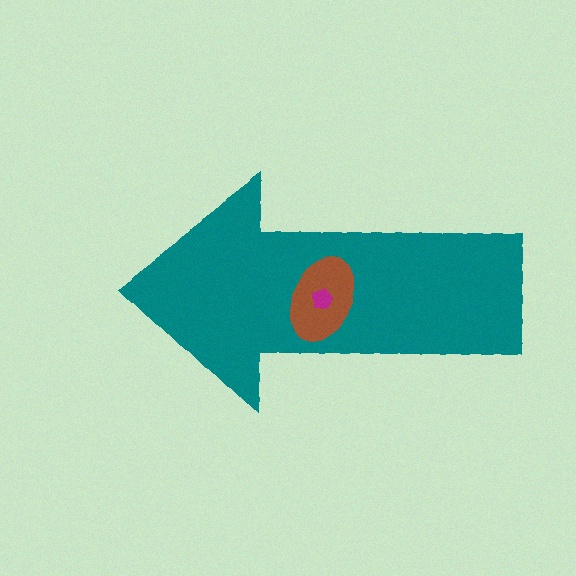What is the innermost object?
The magenta pentagon.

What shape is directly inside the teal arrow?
The brown ellipse.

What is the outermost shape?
The teal arrow.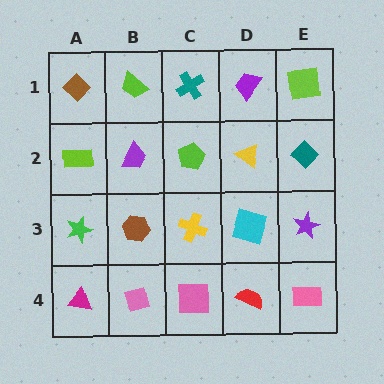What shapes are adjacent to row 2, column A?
A brown diamond (row 1, column A), a green star (row 3, column A), a purple trapezoid (row 2, column B).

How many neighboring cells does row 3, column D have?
4.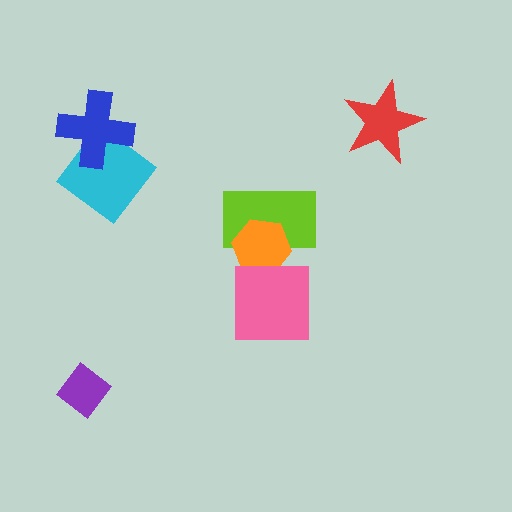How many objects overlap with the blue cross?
1 object overlaps with the blue cross.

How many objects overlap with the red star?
0 objects overlap with the red star.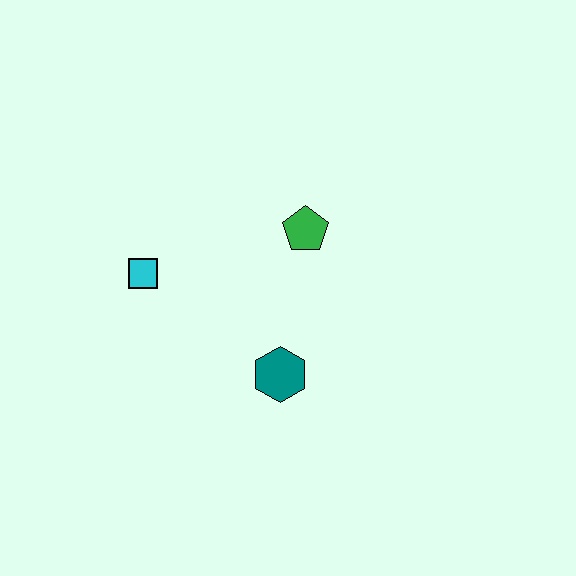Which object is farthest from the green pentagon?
The cyan square is farthest from the green pentagon.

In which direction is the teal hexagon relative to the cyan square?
The teal hexagon is to the right of the cyan square.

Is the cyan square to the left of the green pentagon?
Yes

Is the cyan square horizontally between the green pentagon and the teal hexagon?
No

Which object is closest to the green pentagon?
The teal hexagon is closest to the green pentagon.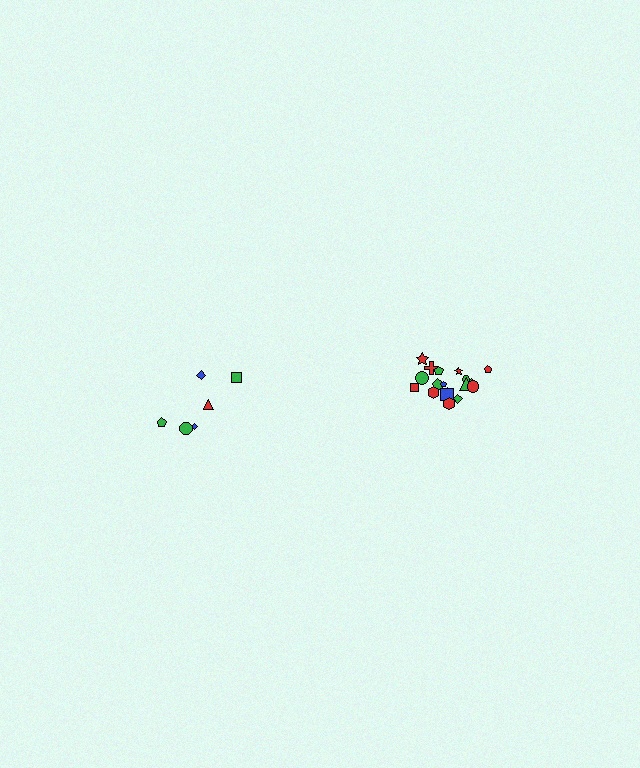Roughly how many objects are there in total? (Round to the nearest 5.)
Roughly 25 objects in total.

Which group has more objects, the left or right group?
The right group.